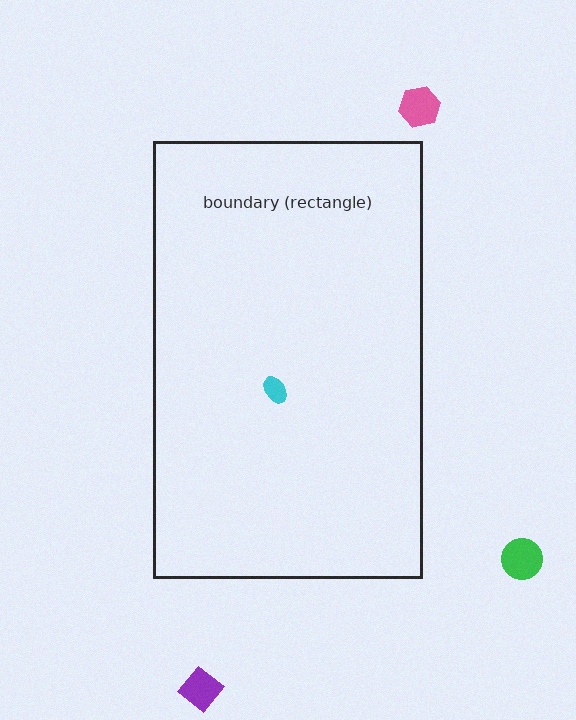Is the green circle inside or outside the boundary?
Outside.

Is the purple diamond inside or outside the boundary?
Outside.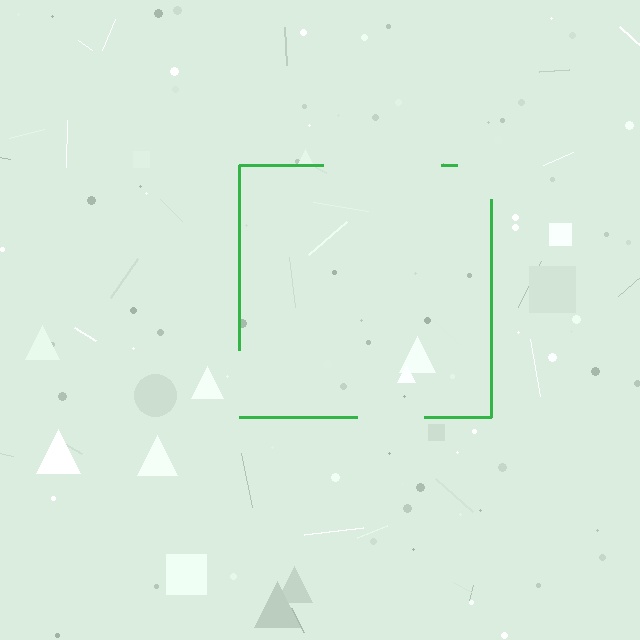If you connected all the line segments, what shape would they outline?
They would outline a square.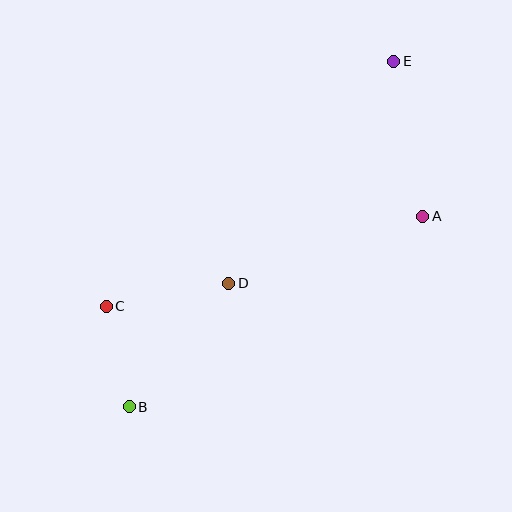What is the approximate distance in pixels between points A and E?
The distance between A and E is approximately 158 pixels.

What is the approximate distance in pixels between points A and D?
The distance between A and D is approximately 205 pixels.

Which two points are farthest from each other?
Points B and E are farthest from each other.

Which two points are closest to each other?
Points B and C are closest to each other.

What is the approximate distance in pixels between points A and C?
The distance between A and C is approximately 329 pixels.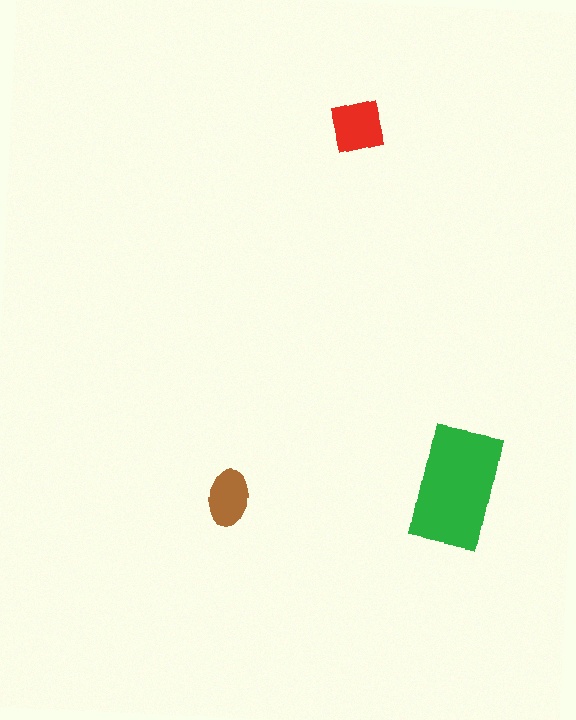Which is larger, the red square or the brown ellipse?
The red square.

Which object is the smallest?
The brown ellipse.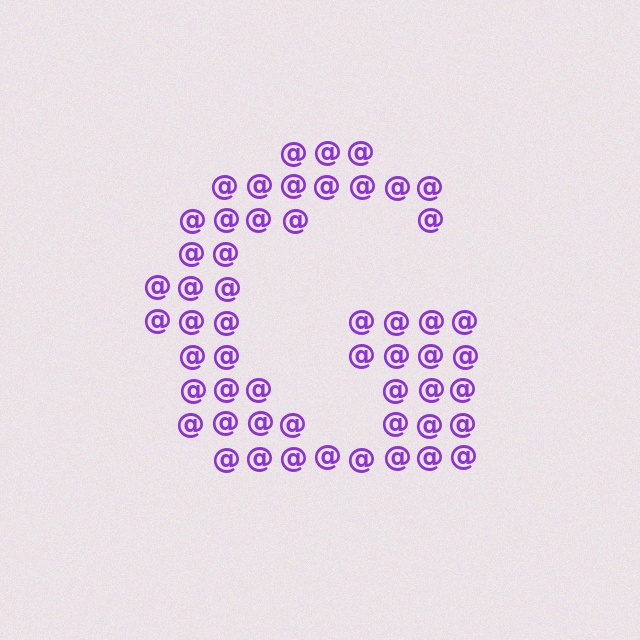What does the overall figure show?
The overall figure shows the letter G.